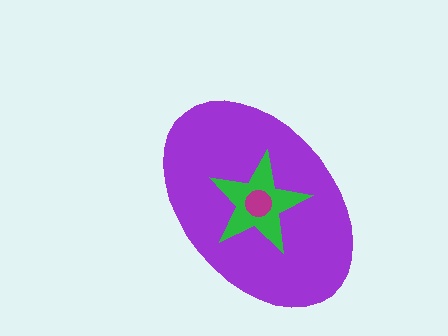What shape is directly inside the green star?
The magenta circle.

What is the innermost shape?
The magenta circle.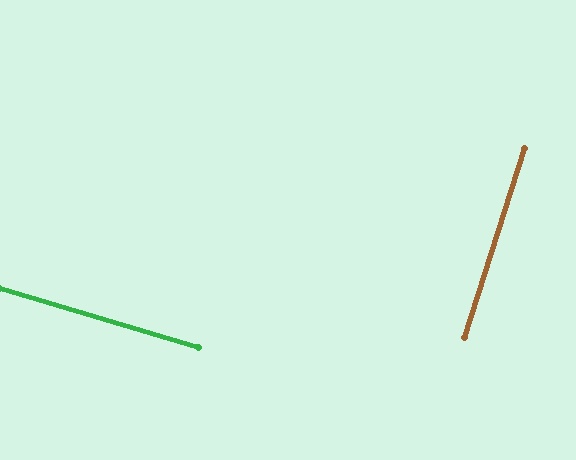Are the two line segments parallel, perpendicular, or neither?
Perpendicular — they meet at approximately 89°.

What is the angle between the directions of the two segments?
Approximately 89 degrees.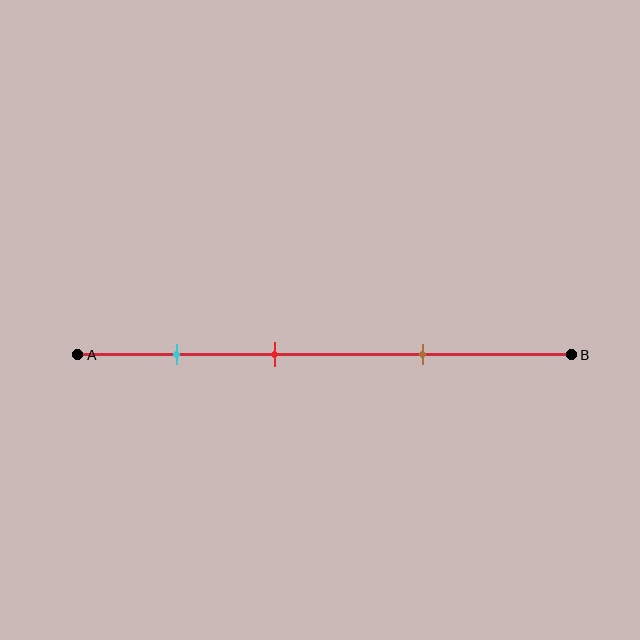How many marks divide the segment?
There are 3 marks dividing the segment.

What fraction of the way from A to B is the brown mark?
The brown mark is approximately 70% (0.7) of the way from A to B.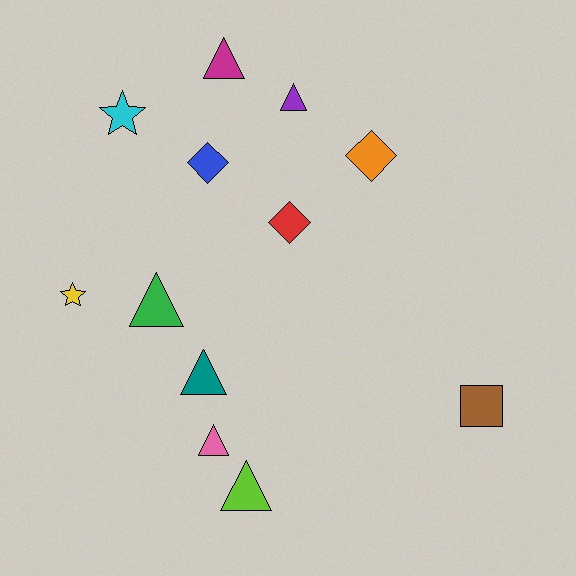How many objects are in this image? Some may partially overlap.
There are 12 objects.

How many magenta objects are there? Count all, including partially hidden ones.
There is 1 magenta object.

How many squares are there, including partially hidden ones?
There is 1 square.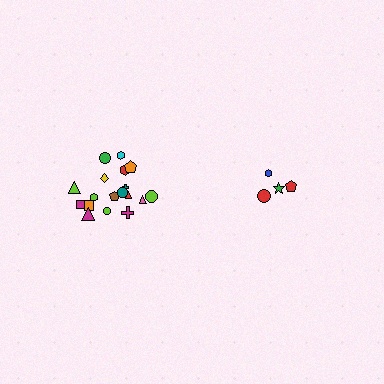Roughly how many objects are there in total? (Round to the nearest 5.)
Roughly 20 objects in total.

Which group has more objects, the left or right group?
The left group.